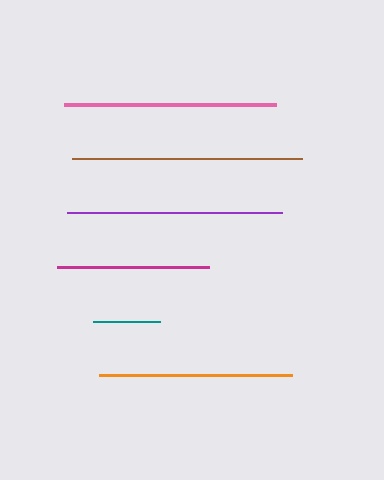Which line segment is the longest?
The brown line is the longest at approximately 229 pixels.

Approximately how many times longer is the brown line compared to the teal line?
The brown line is approximately 3.4 times the length of the teal line.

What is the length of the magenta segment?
The magenta segment is approximately 151 pixels long.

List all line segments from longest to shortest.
From longest to shortest: brown, purple, pink, orange, magenta, teal.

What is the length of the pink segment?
The pink segment is approximately 211 pixels long.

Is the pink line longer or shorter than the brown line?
The brown line is longer than the pink line.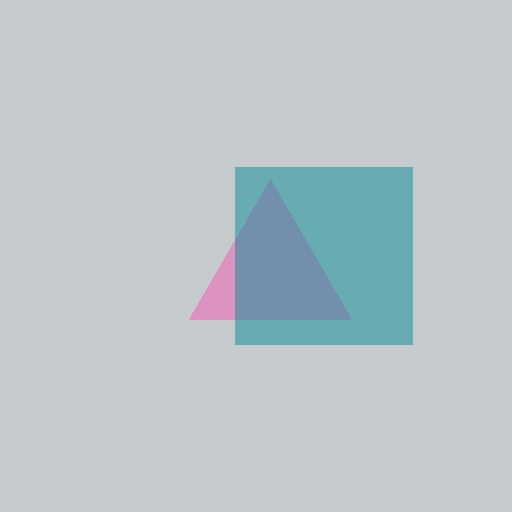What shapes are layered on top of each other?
The layered shapes are: a pink triangle, a teal square.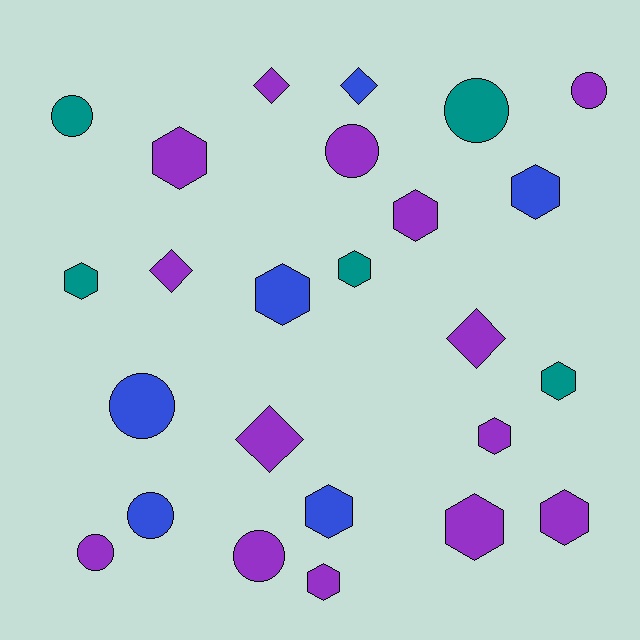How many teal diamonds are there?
There are no teal diamonds.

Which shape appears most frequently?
Hexagon, with 12 objects.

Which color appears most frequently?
Purple, with 14 objects.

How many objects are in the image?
There are 25 objects.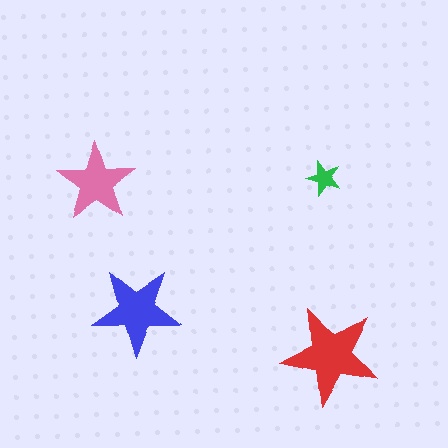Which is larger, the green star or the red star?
The red one.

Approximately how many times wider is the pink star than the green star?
About 2.5 times wider.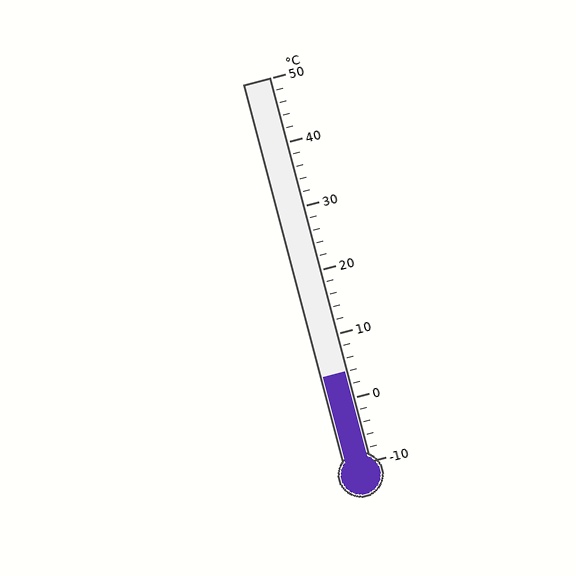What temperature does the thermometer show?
The thermometer shows approximately 4°C.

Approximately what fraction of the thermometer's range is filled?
The thermometer is filled to approximately 25% of its range.